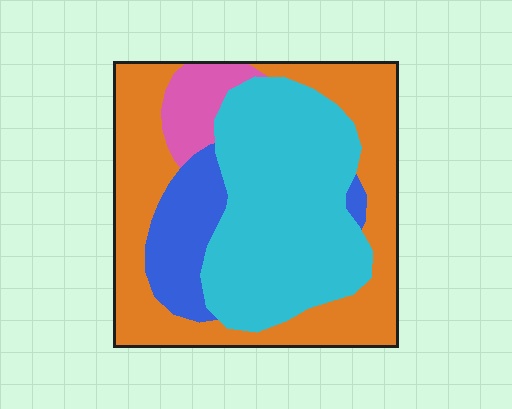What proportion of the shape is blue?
Blue takes up less than a sixth of the shape.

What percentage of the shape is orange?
Orange covers roughly 40% of the shape.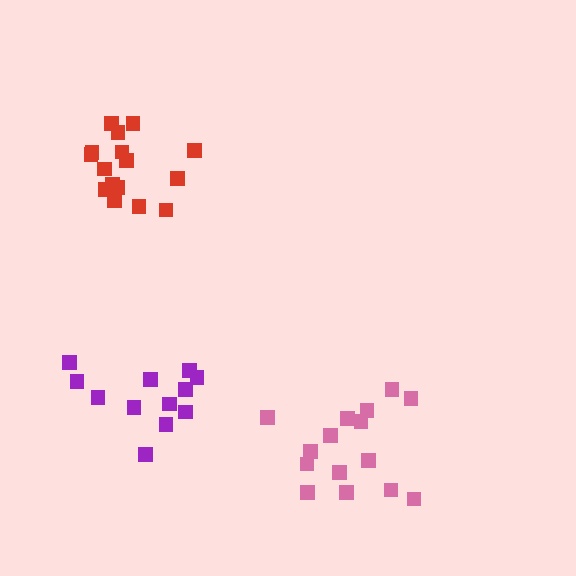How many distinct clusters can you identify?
There are 3 distinct clusters.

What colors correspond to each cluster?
The clusters are colored: purple, red, pink.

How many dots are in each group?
Group 1: 12 dots, Group 2: 16 dots, Group 3: 15 dots (43 total).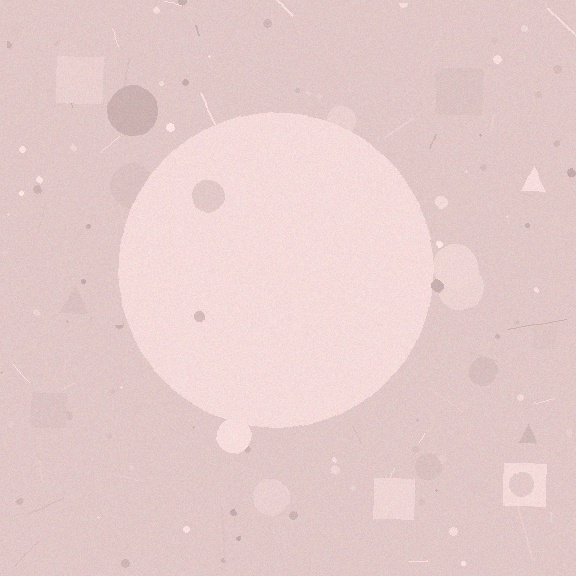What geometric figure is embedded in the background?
A circle is embedded in the background.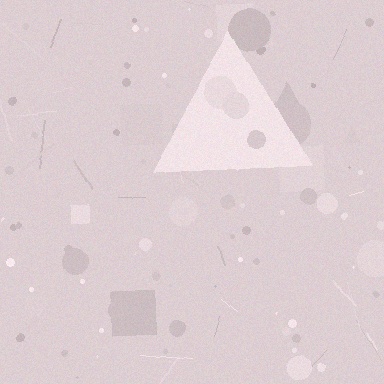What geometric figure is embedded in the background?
A triangle is embedded in the background.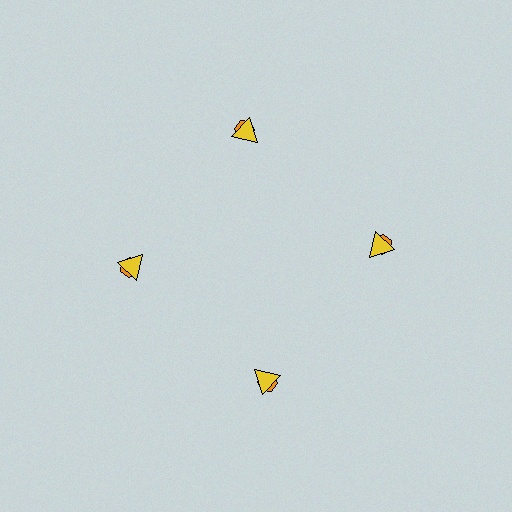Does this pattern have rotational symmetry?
Yes, this pattern has 4-fold rotational symmetry. It looks the same after rotating 90 degrees around the center.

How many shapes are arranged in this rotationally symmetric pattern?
There are 8 shapes, arranged in 4 groups of 2.